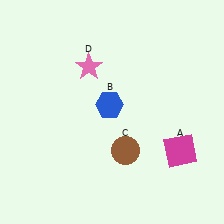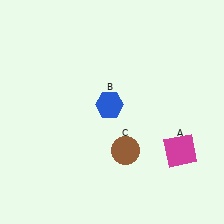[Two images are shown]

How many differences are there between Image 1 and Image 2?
There is 1 difference between the two images.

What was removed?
The pink star (D) was removed in Image 2.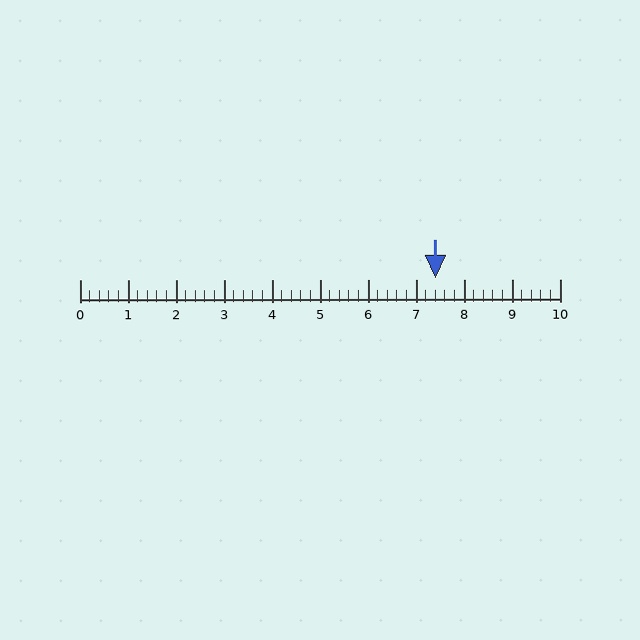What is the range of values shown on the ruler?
The ruler shows values from 0 to 10.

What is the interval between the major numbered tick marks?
The major tick marks are spaced 1 units apart.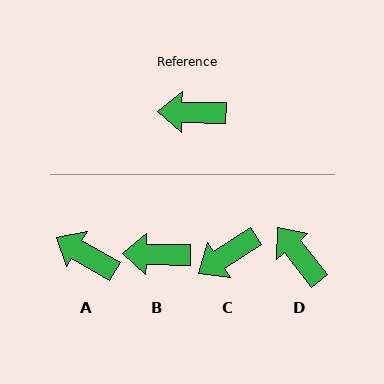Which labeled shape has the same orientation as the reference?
B.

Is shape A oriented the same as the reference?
No, it is off by about 29 degrees.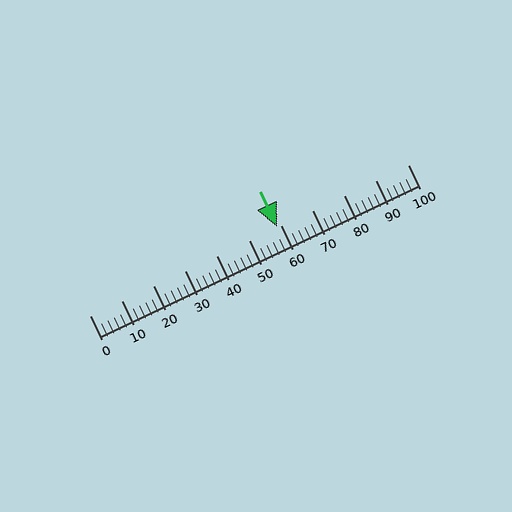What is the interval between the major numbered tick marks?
The major tick marks are spaced 10 units apart.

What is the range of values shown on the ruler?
The ruler shows values from 0 to 100.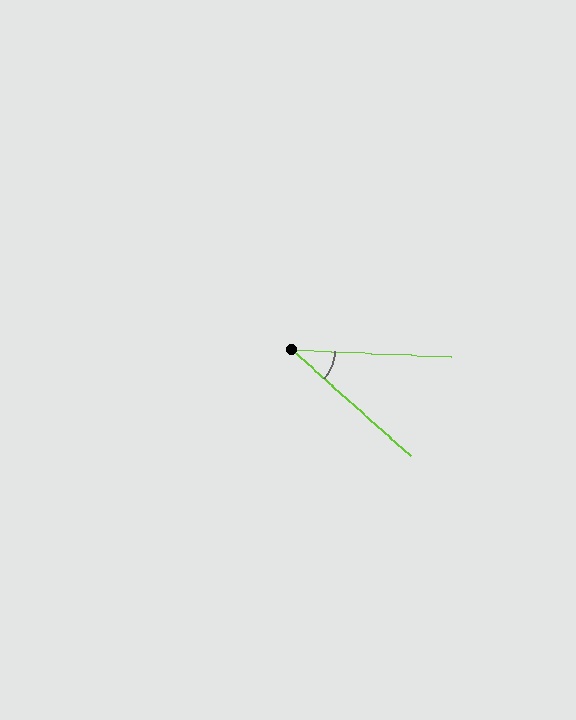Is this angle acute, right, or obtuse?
It is acute.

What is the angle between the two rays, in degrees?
Approximately 39 degrees.